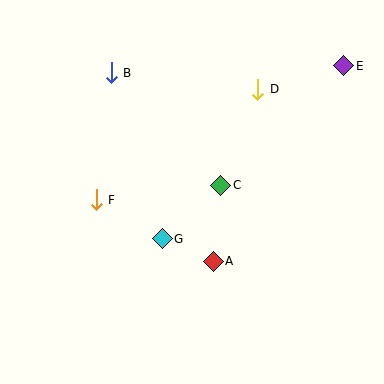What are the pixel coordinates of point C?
Point C is at (221, 185).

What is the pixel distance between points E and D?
The distance between E and D is 89 pixels.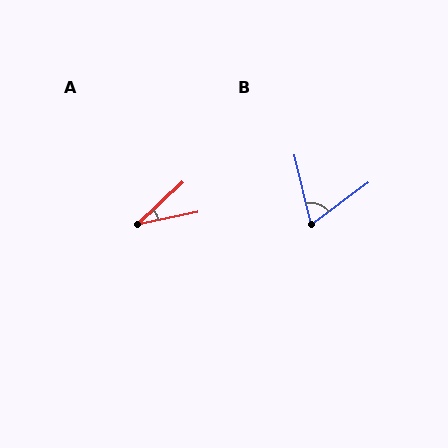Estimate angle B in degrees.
Approximately 68 degrees.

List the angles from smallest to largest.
A (32°), B (68°).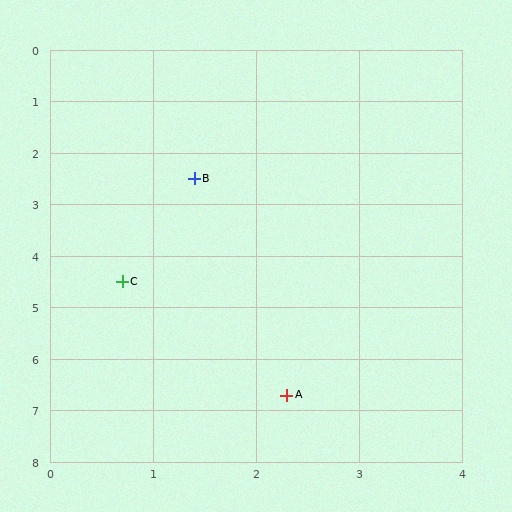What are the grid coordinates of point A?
Point A is at approximately (2.3, 6.7).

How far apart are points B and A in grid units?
Points B and A are about 4.3 grid units apart.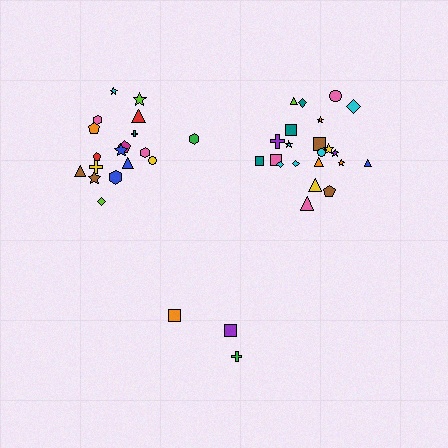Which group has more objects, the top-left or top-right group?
The top-right group.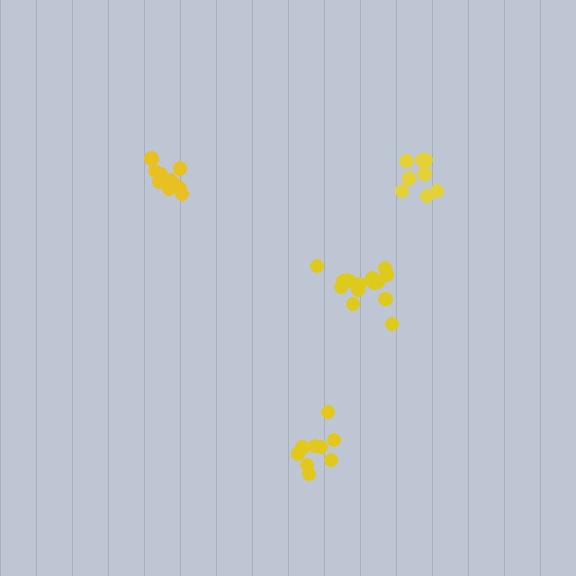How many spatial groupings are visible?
There are 4 spatial groupings.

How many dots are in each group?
Group 1: 15 dots, Group 2: 9 dots, Group 3: 9 dots, Group 4: 11 dots (44 total).